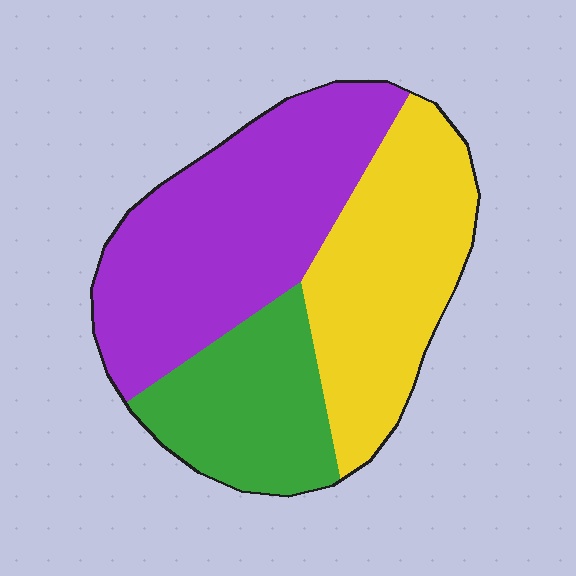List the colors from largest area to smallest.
From largest to smallest: purple, yellow, green.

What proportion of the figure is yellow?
Yellow covers around 35% of the figure.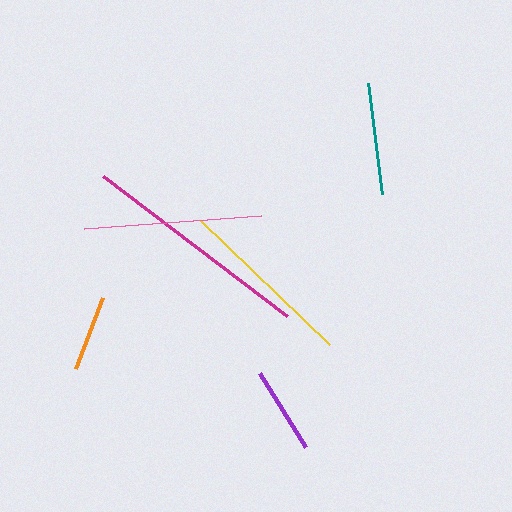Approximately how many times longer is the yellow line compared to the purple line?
The yellow line is approximately 2.0 times the length of the purple line.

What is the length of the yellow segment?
The yellow segment is approximately 178 pixels long.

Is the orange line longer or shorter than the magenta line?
The magenta line is longer than the orange line.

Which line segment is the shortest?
The orange line is the shortest at approximately 76 pixels.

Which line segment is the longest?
The magenta line is the longest at approximately 232 pixels.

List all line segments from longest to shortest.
From longest to shortest: magenta, yellow, pink, teal, purple, orange.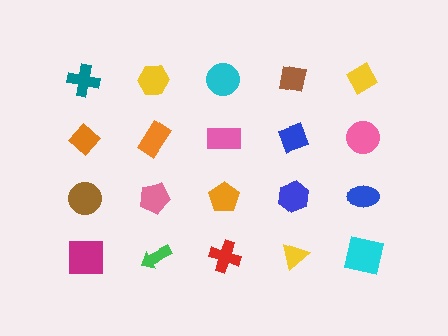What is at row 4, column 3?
A red cross.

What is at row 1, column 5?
A yellow diamond.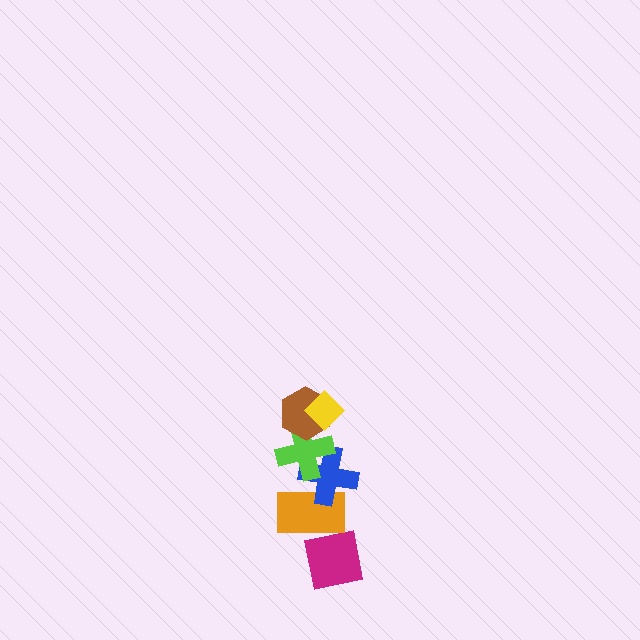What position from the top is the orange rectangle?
The orange rectangle is 5th from the top.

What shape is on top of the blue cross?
The lime cross is on top of the blue cross.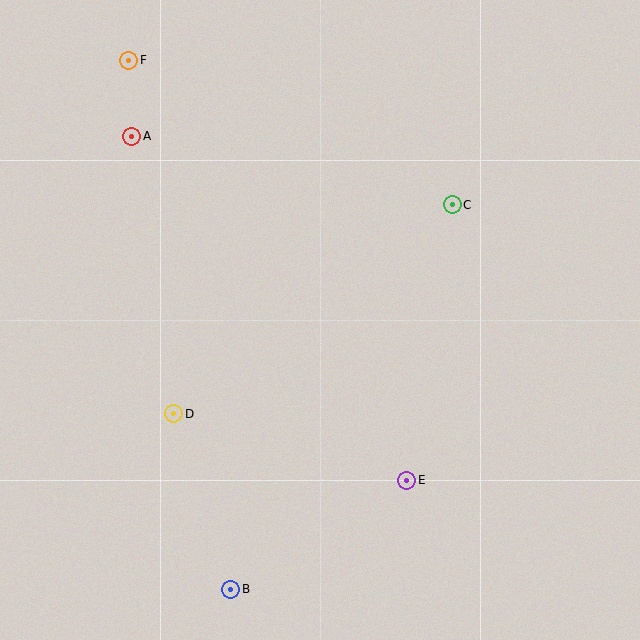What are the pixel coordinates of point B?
Point B is at (231, 589).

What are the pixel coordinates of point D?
Point D is at (174, 414).